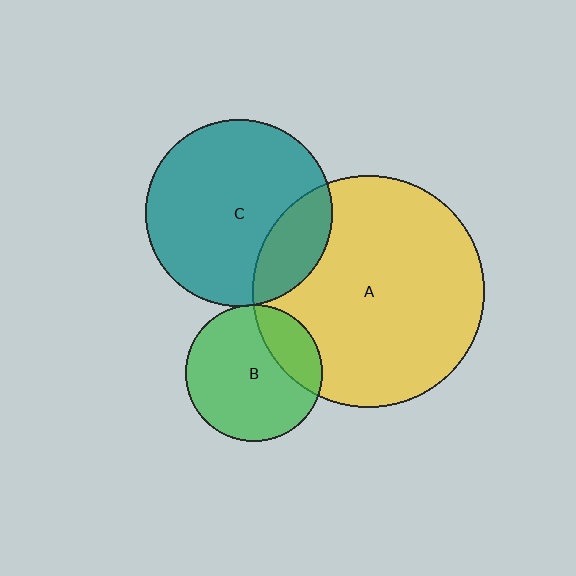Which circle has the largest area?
Circle A (yellow).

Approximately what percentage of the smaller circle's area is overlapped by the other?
Approximately 25%.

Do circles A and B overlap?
Yes.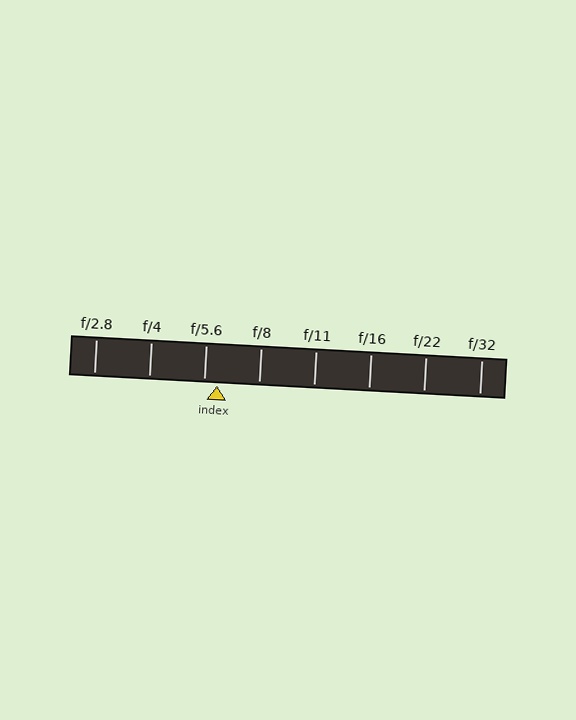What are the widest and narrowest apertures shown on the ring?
The widest aperture shown is f/2.8 and the narrowest is f/32.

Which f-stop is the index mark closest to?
The index mark is closest to f/5.6.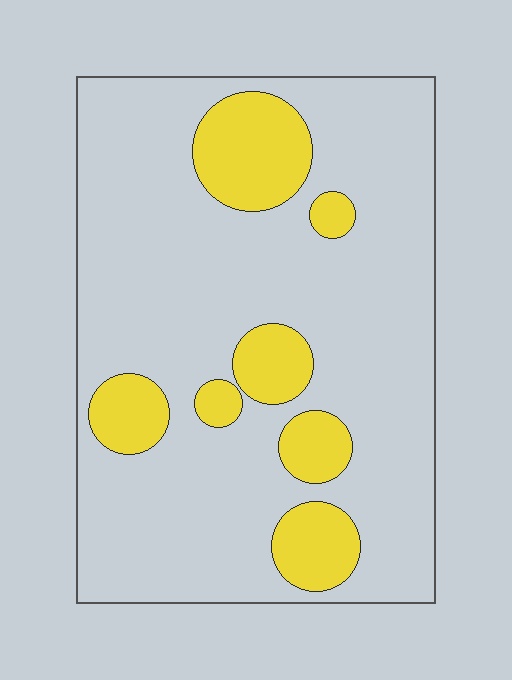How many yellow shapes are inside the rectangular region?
7.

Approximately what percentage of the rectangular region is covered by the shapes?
Approximately 20%.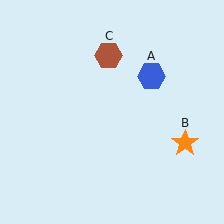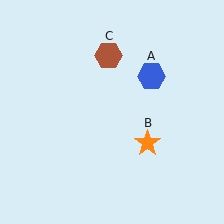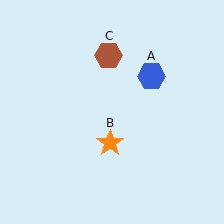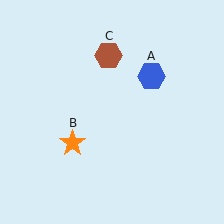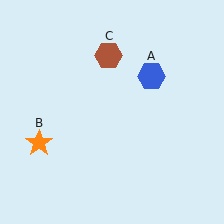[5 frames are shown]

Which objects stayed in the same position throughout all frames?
Blue hexagon (object A) and brown hexagon (object C) remained stationary.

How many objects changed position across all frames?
1 object changed position: orange star (object B).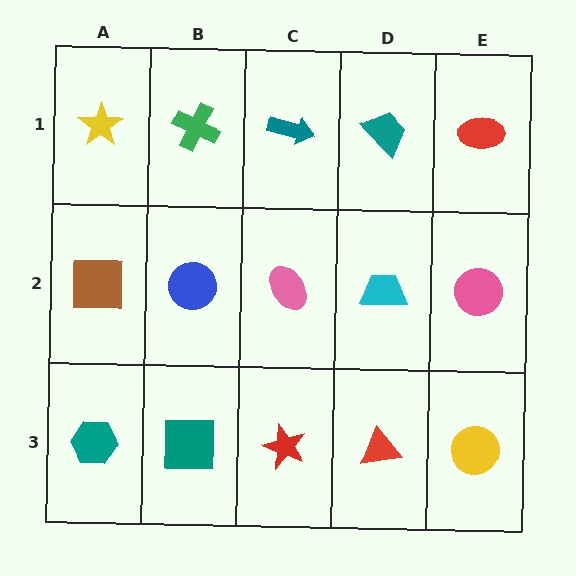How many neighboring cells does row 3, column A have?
2.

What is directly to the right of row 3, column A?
A teal square.